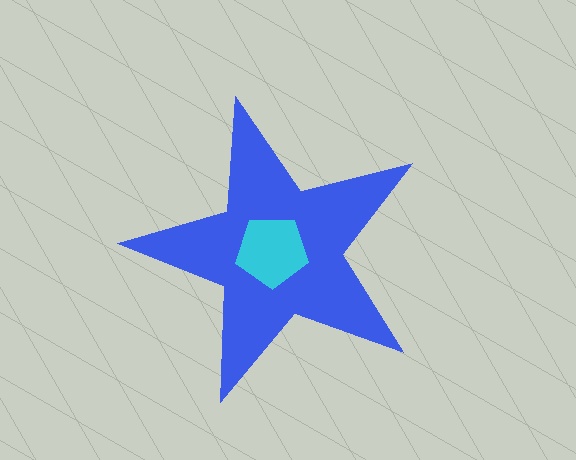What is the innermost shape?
The cyan pentagon.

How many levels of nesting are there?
2.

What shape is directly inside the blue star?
The cyan pentagon.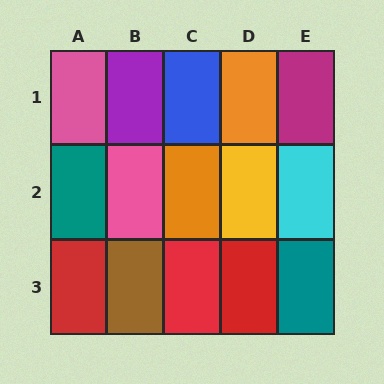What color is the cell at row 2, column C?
Orange.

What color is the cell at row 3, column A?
Red.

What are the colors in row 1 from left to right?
Pink, purple, blue, orange, magenta.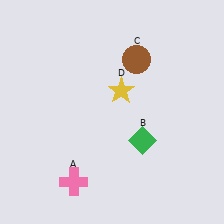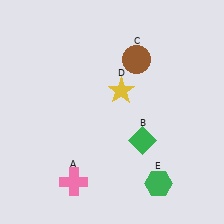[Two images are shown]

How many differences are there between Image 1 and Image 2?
There is 1 difference between the two images.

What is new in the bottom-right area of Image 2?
A green hexagon (E) was added in the bottom-right area of Image 2.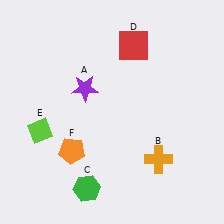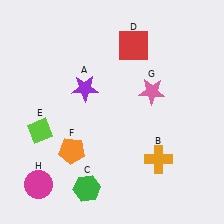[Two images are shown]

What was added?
A pink star (G), a magenta circle (H) were added in Image 2.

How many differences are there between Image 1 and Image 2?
There are 2 differences between the two images.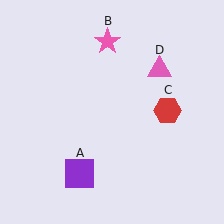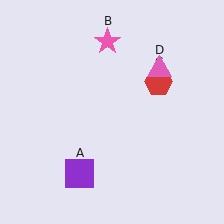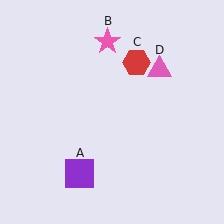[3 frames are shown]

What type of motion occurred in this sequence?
The red hexagon (object C) rotated counterclockwise around the center of the scene.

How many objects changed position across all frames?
1 object changed position: red hexagon (object C).